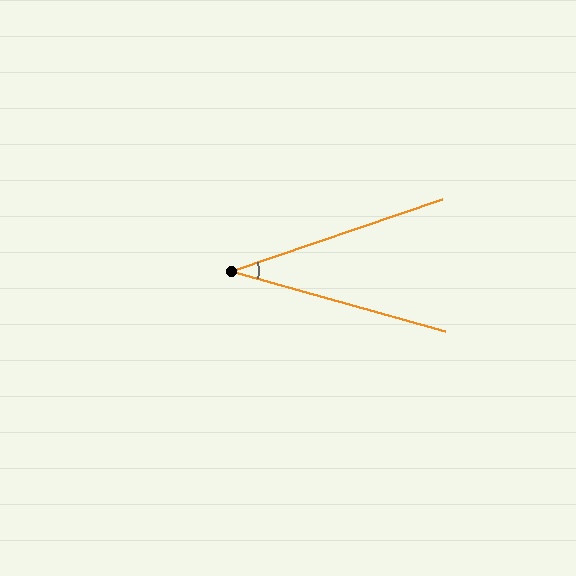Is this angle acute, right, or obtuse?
It is acute.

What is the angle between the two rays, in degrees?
Approximately 34 degrees.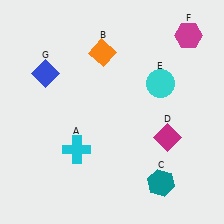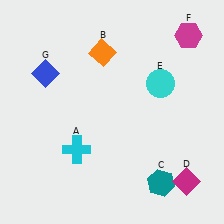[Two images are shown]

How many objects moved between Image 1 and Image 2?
1 object moved between the two images.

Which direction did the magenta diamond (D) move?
The magenta diamond (D) moved down.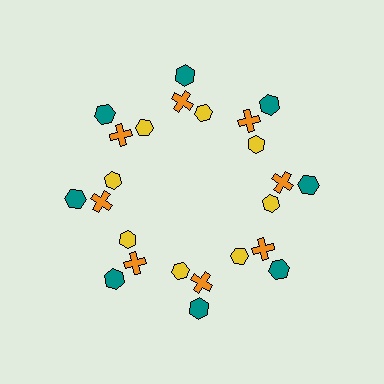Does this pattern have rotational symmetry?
Yes, this pattern has 8-fold rotational symmetry. It looks the same after rotating 45 degrees around the center.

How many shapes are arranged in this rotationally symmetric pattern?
There are 24 shapes, arranged in 8 groups of 3.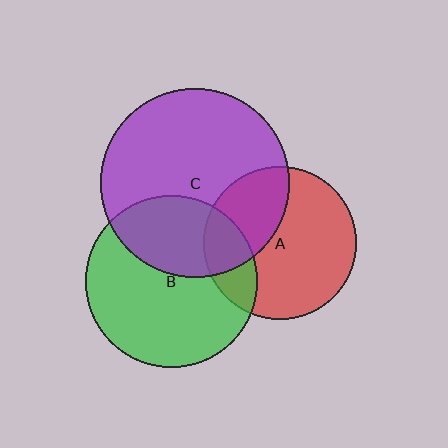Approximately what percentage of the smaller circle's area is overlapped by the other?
Approximately 35%.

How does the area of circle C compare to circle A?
Approximately 1.5 times.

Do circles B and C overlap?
Yes.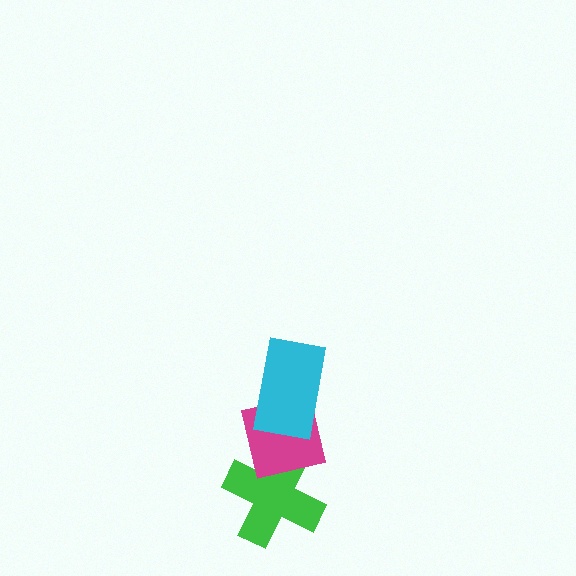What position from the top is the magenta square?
The magenta square is 2nd from the top.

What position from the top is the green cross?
The green cross is 3rd from the top.